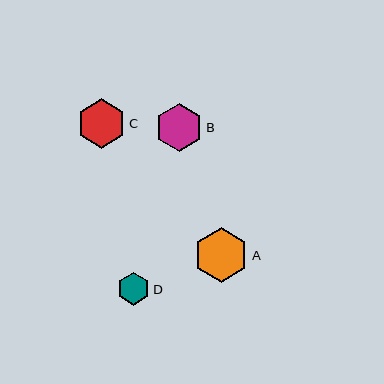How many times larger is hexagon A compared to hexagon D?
Hexagon A is approximately 1.6 times the size of hexagon D.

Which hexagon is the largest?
Hexagon A is the largest with a size of approximately 54 pixels.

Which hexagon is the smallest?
Hexagon D is the smallest with a size of approximately 33 pixels.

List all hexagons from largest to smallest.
From largest to smallest: A, C, B, D.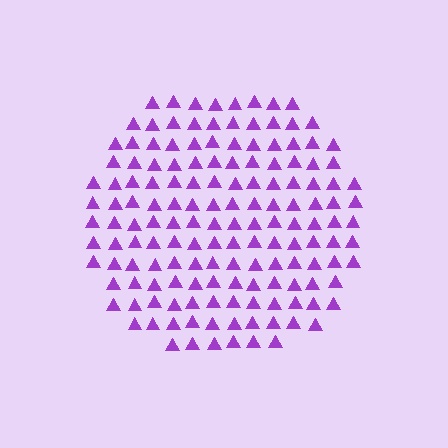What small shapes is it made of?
It is made of small triangles.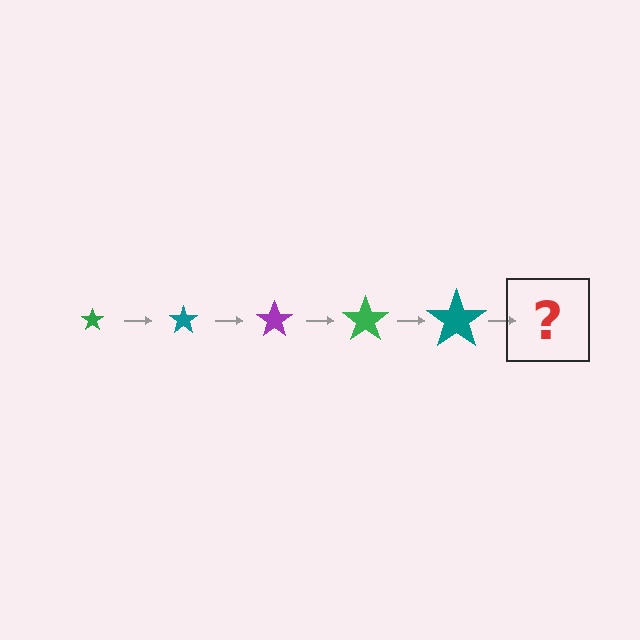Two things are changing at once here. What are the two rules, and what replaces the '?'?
The two rules are that the star grows larger each step and the color cycles through green, teal, and purple. The '?' should be a purple star, larger than the previous one.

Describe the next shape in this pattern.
It should be a purple star, larger than the previous one.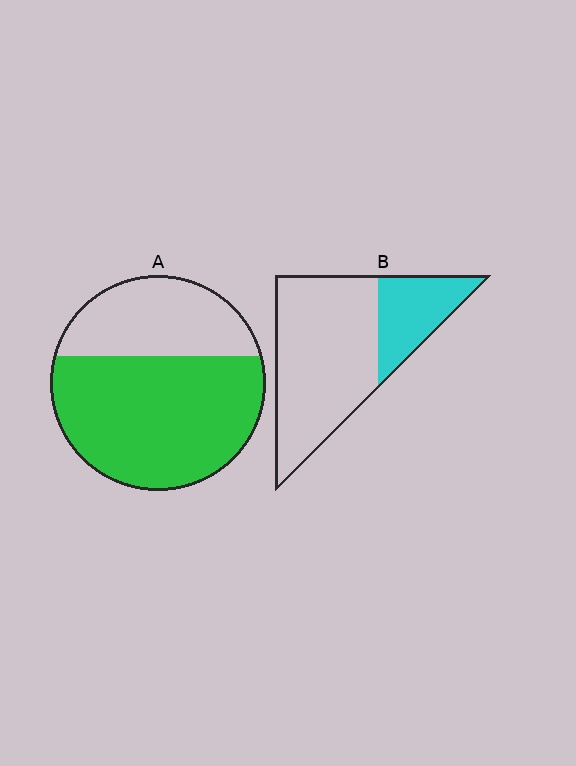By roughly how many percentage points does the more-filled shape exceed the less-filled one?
By roughly 40 percentage points (A over B).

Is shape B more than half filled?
No.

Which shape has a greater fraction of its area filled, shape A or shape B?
Shape A.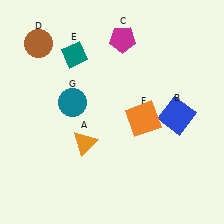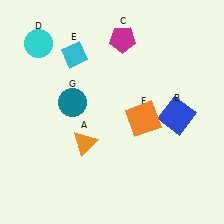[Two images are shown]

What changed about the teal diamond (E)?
In Image 1, E is teal. In Image 2, it changed to cyan.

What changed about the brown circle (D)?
In Image 1, D is brown. In Image 2, it changed to cyan.